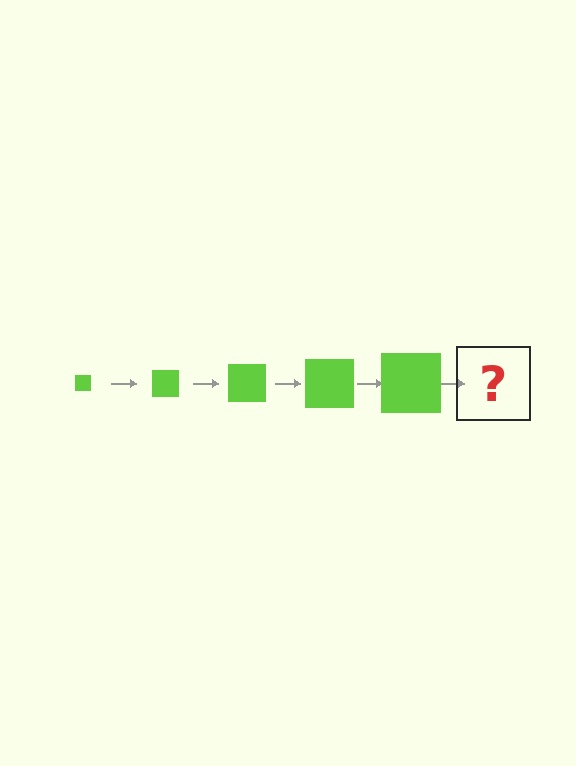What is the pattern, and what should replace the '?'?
The pattern is that the square gets progressively larger each step. The '?' should be a lime square, larger than the previous one.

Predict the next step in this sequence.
The next step is a lime square, larger than the previous one.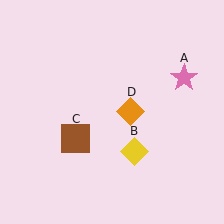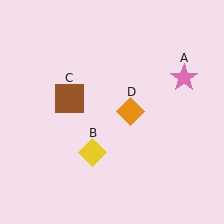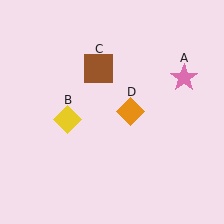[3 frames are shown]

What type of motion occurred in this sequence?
The yellow diamond (object B), brown square (object C) rotated clockwise around the center of the scene.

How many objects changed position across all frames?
2 objects changed position: yellow diamond (object B), brown square (object C).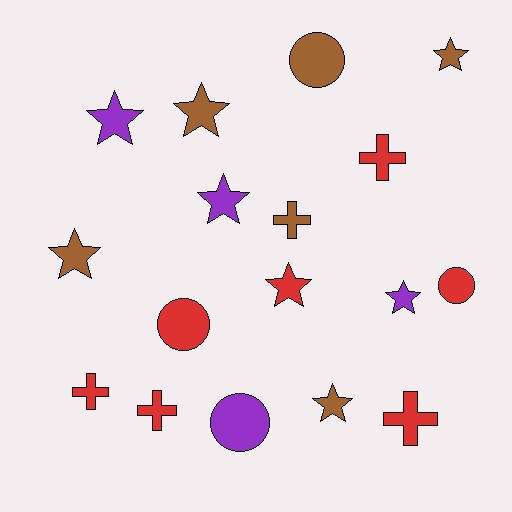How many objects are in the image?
There are 17 objects.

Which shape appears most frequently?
Star, with 8 objects.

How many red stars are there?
There is 1 red star.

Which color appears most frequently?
Red, with 7 objects.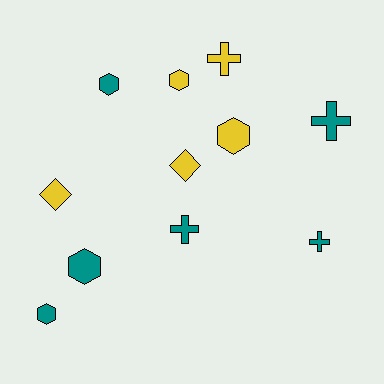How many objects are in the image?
There are 11 objects.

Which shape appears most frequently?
Hexagon, with 5 objects.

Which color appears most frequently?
Teal, with 6 objects.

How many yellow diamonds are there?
There are 2 yellow diamonds.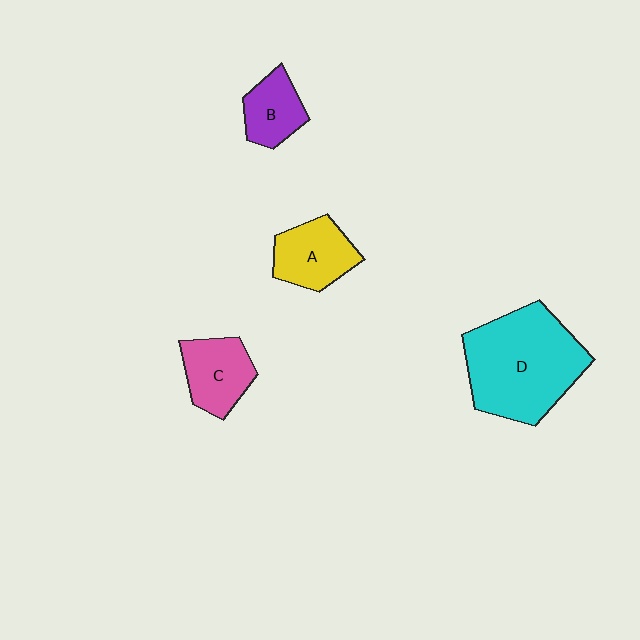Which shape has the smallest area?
Shape B (purple).